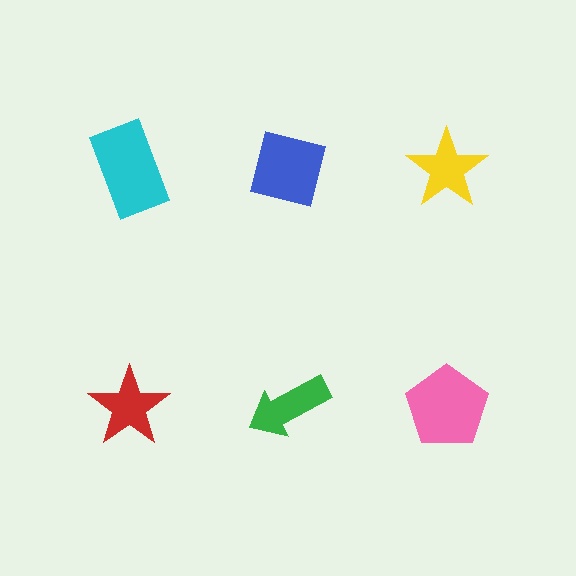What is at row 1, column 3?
A yellow star.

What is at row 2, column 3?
A pink pentagon.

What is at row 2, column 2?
A green arrow.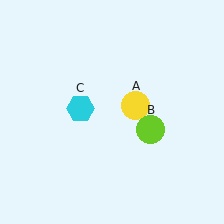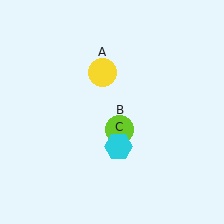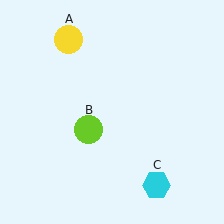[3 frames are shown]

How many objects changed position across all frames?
3 objects changed position: yellow circle (object A), lime circle (object B), cyan hexagon (object C).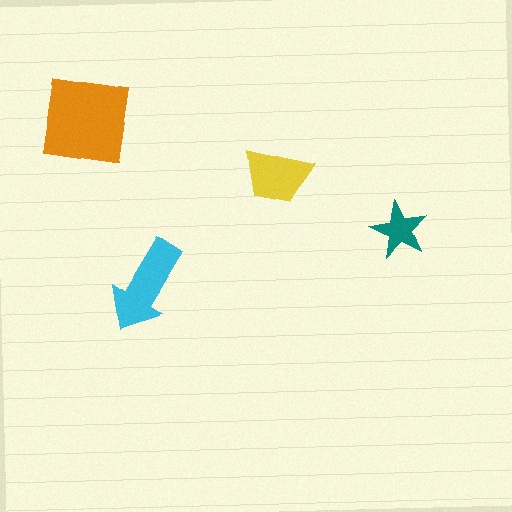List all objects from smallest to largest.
The teal star, the yellow trapezoid, the cyan arrow, the orange square.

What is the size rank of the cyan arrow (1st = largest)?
2nd.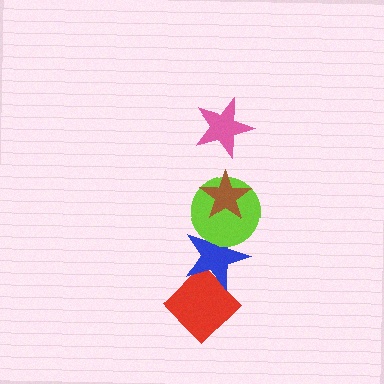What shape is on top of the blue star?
The lime circle is on top of the blue star.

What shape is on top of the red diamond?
The blue star is on top of the red diamond.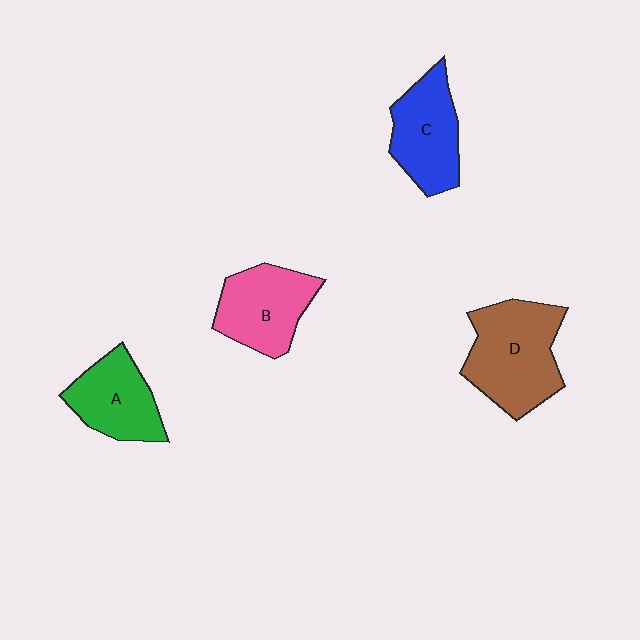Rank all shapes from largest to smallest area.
From largest to smallest: D (brown), B (pink), C (blue), A (green).